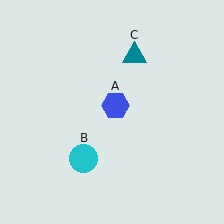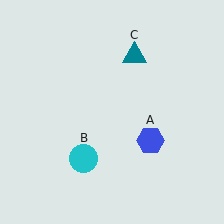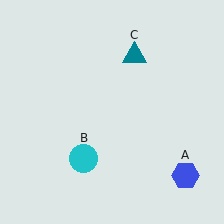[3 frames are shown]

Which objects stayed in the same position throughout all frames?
Cyan circle (object B) and teal triangle (object C) remained stationary.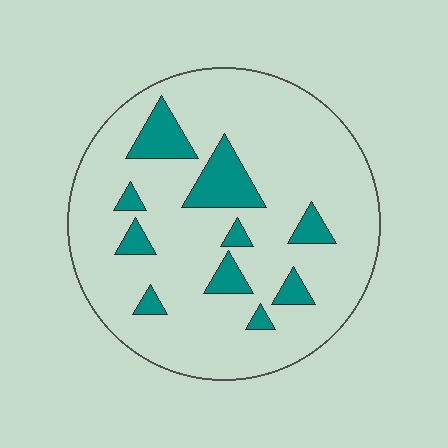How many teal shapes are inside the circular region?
10.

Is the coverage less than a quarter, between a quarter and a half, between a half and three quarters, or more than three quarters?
Less than a quarter.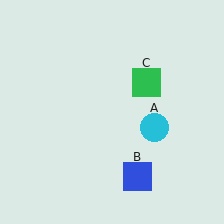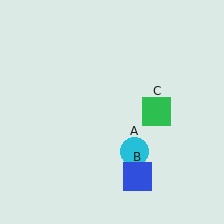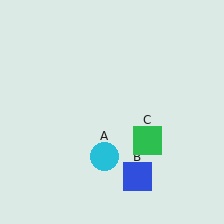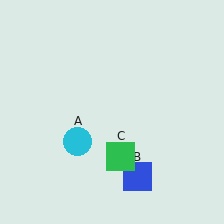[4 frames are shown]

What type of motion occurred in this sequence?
The cyan circle (object A), green square (object C) rotated clockwise around the center of the scene.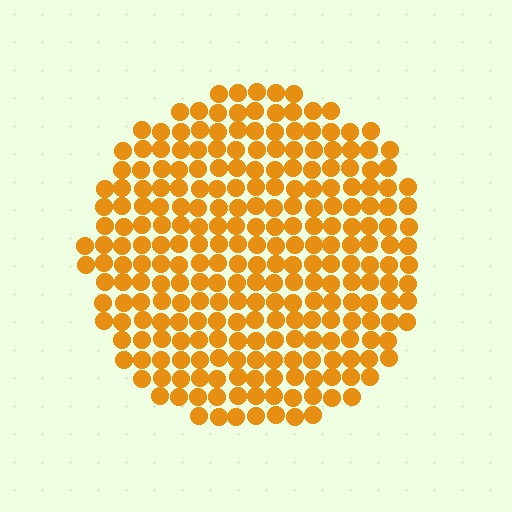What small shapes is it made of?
It is made of small circles.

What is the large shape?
The large shape is a circle.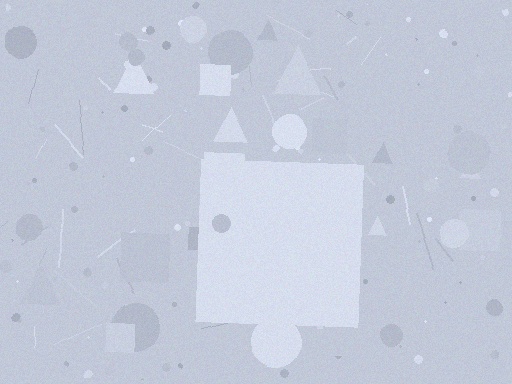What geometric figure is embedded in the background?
A square is embedded in the background.